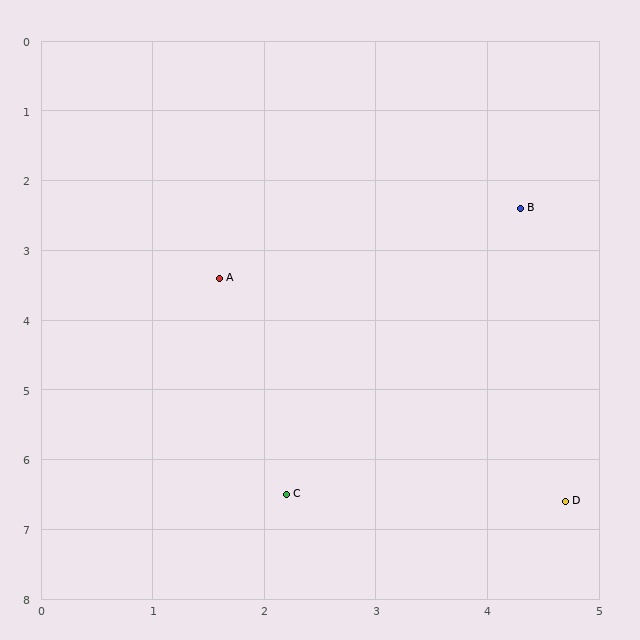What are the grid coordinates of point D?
Point D is at approximately (4.7, 6.6).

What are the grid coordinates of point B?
Point B is at approximately (4.3, 2.4).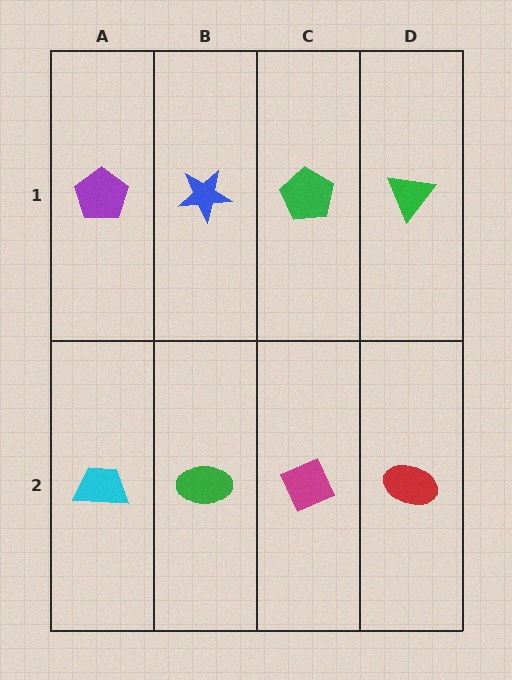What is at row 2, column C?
A magenta diamond.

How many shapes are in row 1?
4 shapes.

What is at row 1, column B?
A blue star.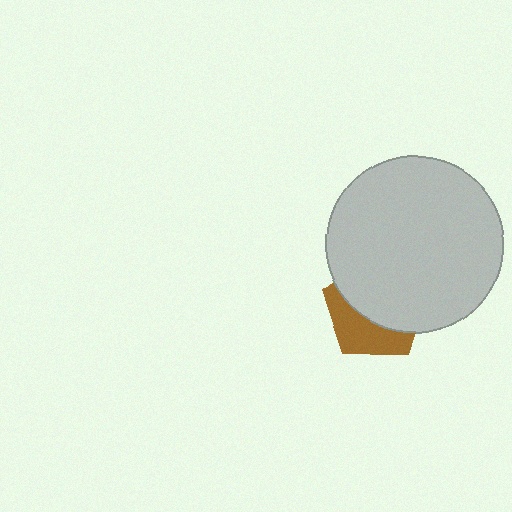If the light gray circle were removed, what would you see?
You would see the complete brown pentagon.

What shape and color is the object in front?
The object in front is a light gray circle.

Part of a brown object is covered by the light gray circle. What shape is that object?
It is a pentagon.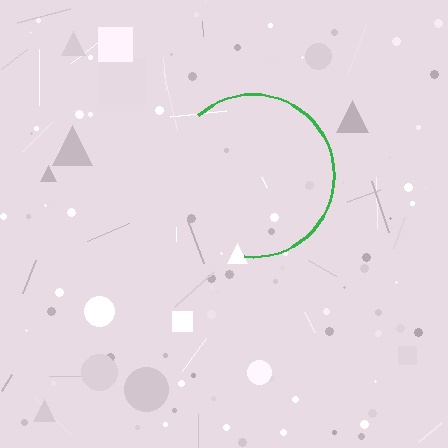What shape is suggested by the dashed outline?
The dashed outline suggests a circle.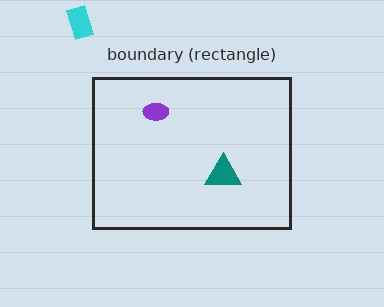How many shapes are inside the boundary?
2 inside, 1 outside.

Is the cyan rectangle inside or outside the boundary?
Outside.